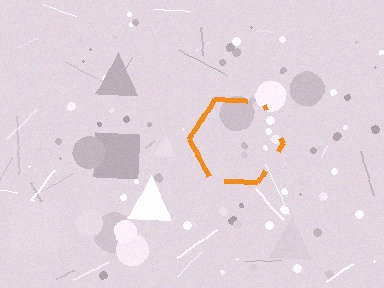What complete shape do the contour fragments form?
The contour fragments form a hexagon.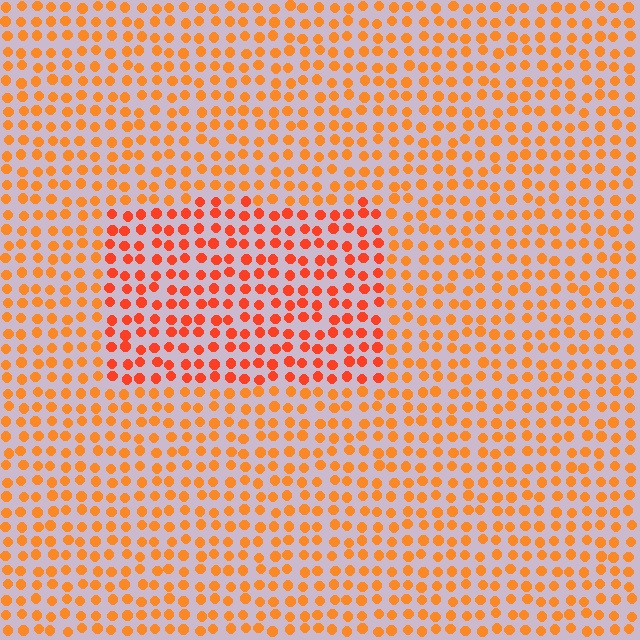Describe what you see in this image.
The image is filled with small orange elements in a uniform arrangement. A rectangle-shaped region is visible where the elements are tinted to a slightly different hue, forming a subtle color boundary.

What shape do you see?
I see a rectangle.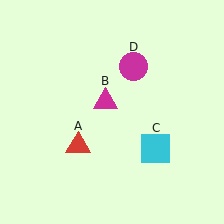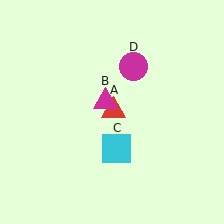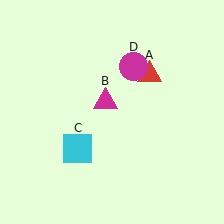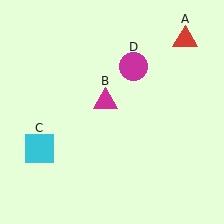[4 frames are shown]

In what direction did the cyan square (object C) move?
The cyan square (object C) moved left.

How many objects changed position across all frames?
2 objects changed position: red triangle (object A), cyan square (object C).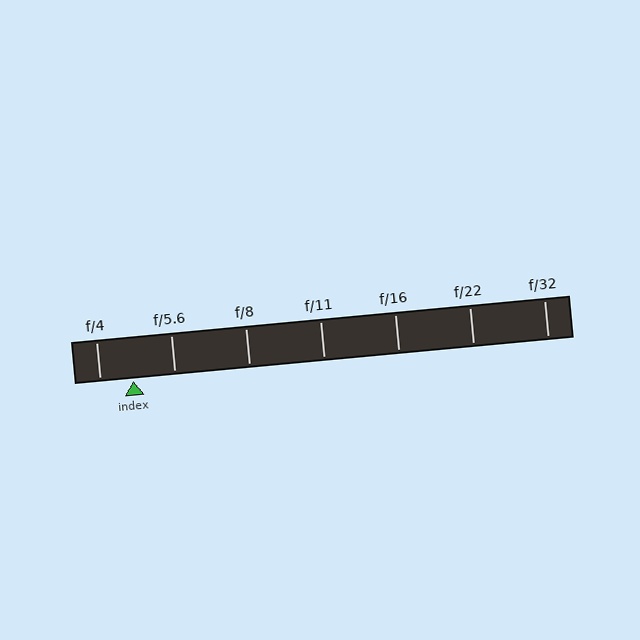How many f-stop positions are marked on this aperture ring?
There are 7 f-stop positions marked.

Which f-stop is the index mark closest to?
The index mark is closest to f/4.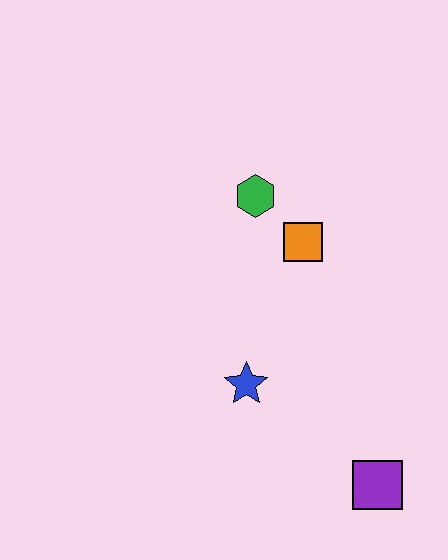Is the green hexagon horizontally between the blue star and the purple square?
Yes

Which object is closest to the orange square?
The green hexagon is closest to the orange square.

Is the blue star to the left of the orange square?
Yes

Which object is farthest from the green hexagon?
The purple square is farthest from the green hexagon.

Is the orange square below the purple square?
No